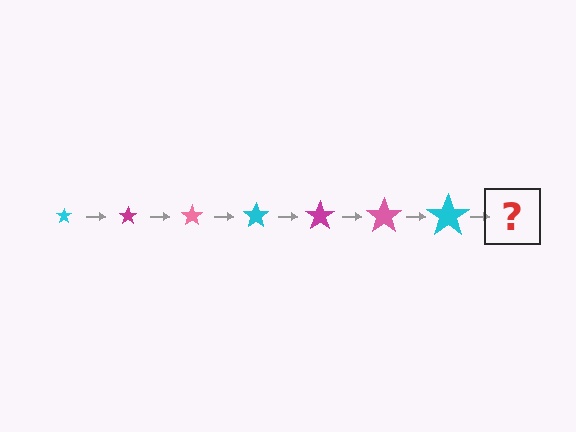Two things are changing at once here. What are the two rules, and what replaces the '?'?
The two rules are that the star grows larger each step and the color cycles through cyan, magenta, and pink. The '?' should be a magenta star, larger than the previous one.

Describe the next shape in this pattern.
It should be a magenta star, larger than the previous one.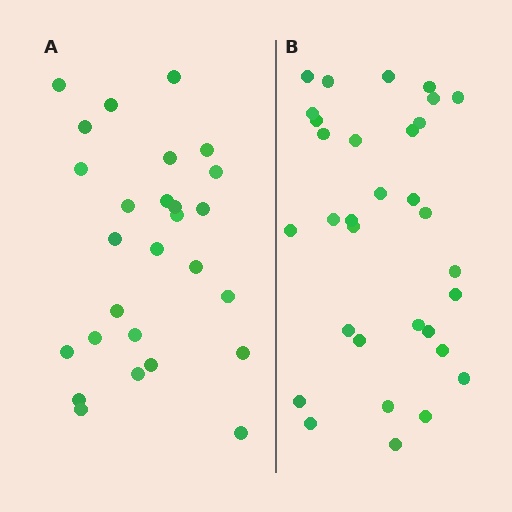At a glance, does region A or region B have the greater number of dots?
Region B (the right region) has more dots.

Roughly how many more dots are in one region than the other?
Region B has about 5 more dots than region A.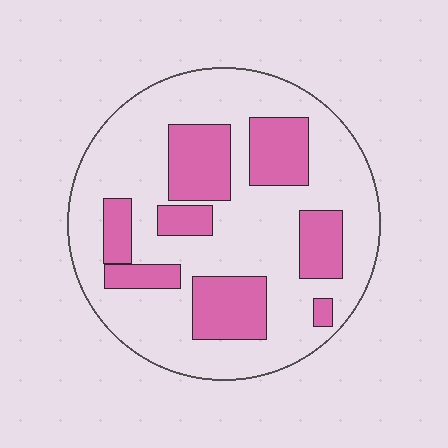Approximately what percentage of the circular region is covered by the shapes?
Approximately 30%.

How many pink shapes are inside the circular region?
8.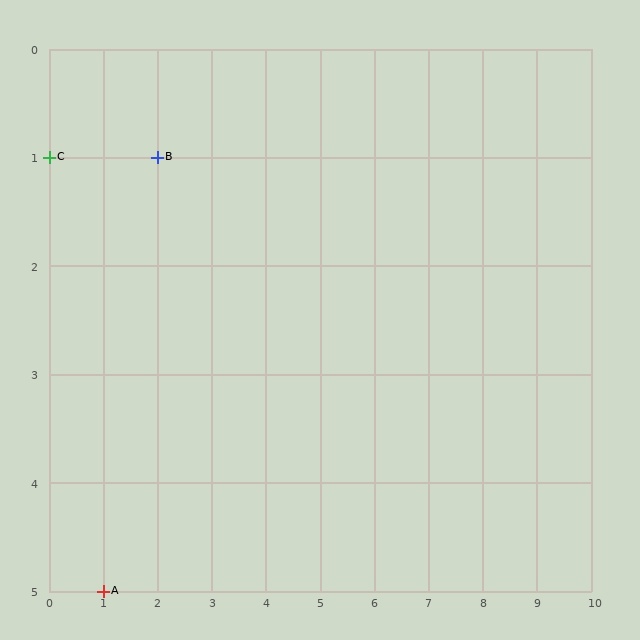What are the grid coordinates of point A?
Point A is at grid coordinates (1, 5).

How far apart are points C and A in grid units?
Points C and A are 1 column and 4 rows apart (about 4.1 grid units diagonally).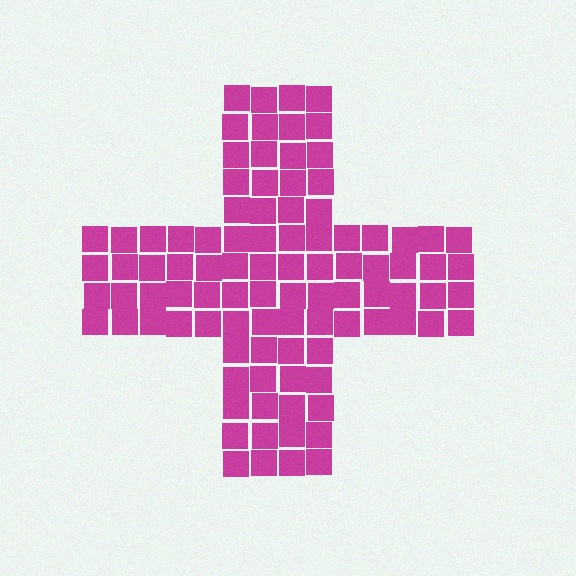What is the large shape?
The large shape is a cross.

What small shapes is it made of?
It is made of small squares.